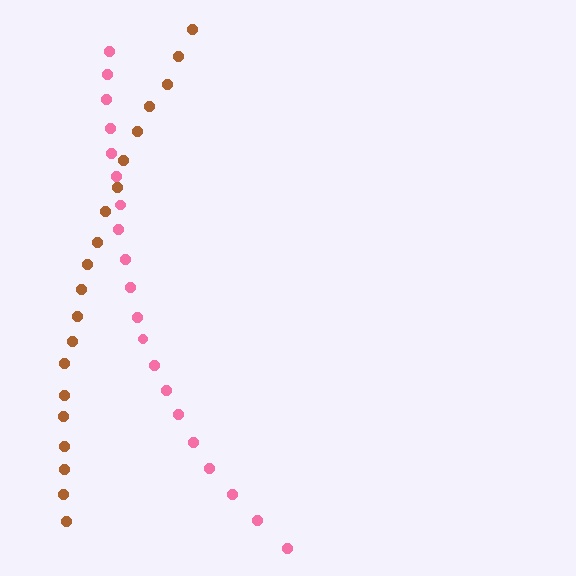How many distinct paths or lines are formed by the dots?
There are 2 distinct paths.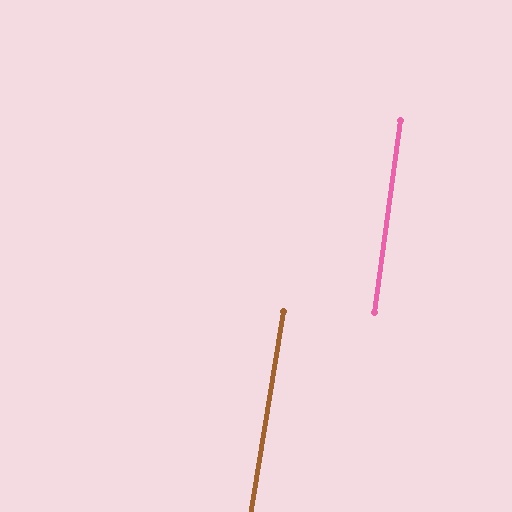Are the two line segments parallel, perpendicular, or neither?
Parallel — their directions differ by only 1.4°.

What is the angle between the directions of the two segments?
Approximately 1 degree.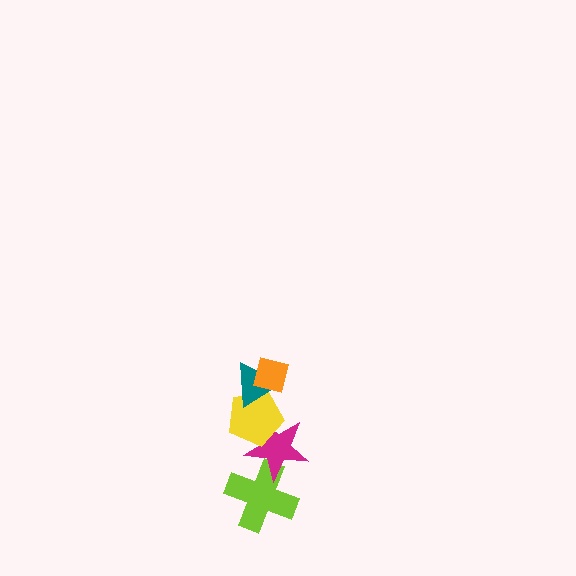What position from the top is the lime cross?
The lime cross is 5th from the top.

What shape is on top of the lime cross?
The magenta star is on top of the lime cross.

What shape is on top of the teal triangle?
The orange diamond is on top of the teal triangle.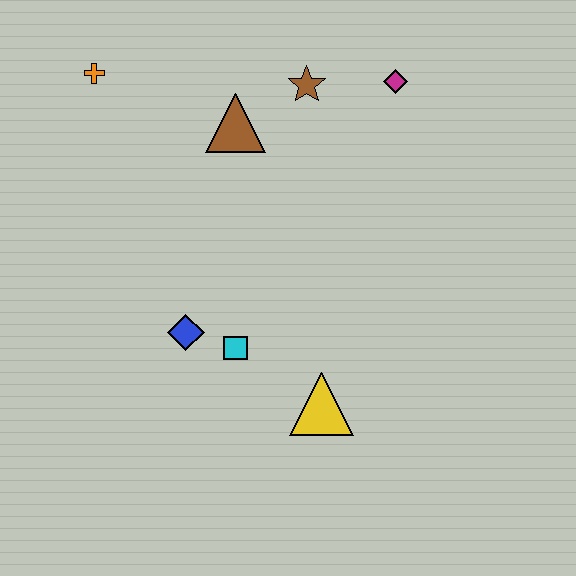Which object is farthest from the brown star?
The yellow triangle is farthest from the brown star.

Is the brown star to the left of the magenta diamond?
Yes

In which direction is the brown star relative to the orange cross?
The brown star is to the right of the orange cross.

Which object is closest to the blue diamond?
The cyan square is closest to the blue diamond.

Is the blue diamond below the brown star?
Yes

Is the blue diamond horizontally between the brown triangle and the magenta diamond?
No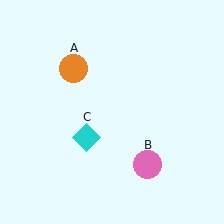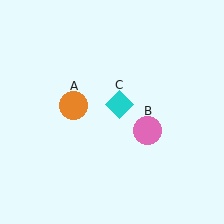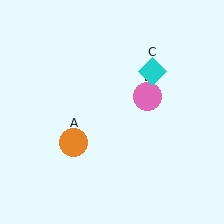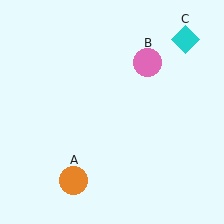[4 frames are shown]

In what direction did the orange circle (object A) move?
The orange circle (object A) moved down.